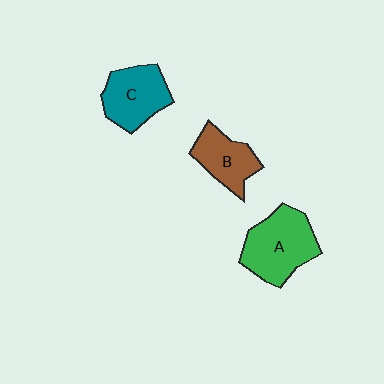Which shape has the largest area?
Shape A (green).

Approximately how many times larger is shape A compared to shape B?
Approximately 1.5 times.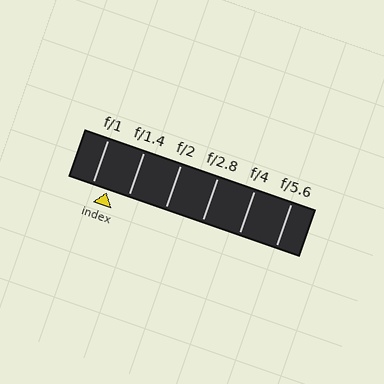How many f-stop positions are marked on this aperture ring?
There are 6 f-stop positions marked.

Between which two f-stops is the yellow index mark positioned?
The index mark is between f/1 and f/1.4.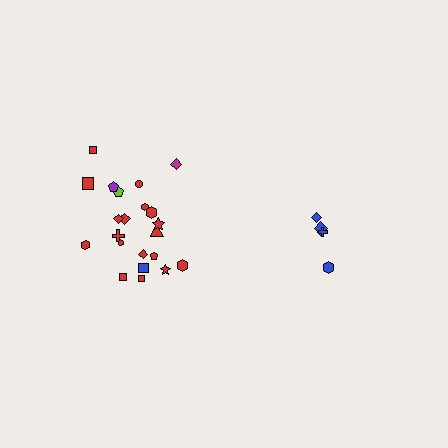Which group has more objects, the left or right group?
The left group.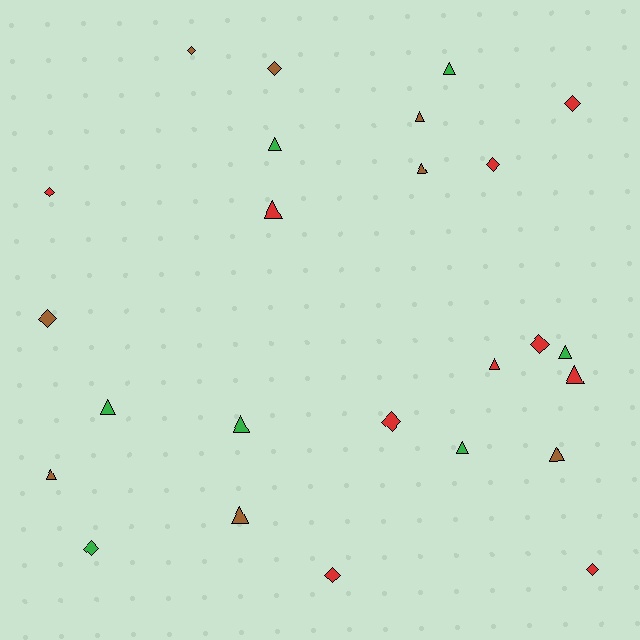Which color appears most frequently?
Red, with 10 objects.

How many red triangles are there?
There are 3 red triangles.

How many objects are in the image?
There are 25 objects.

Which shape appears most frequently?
Triangle, with 14 objects.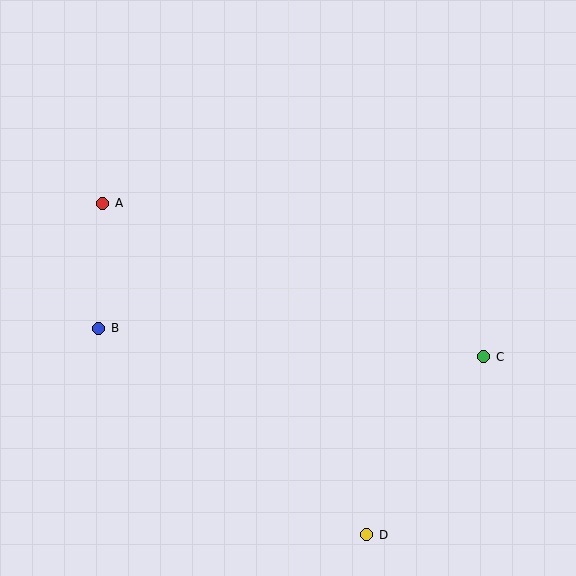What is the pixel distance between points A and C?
The distance between A and C is 411 pixels.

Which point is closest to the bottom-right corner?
Point D is closest to the bottom-right corner.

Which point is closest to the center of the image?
Point B at (99, 328) is closest to the center.